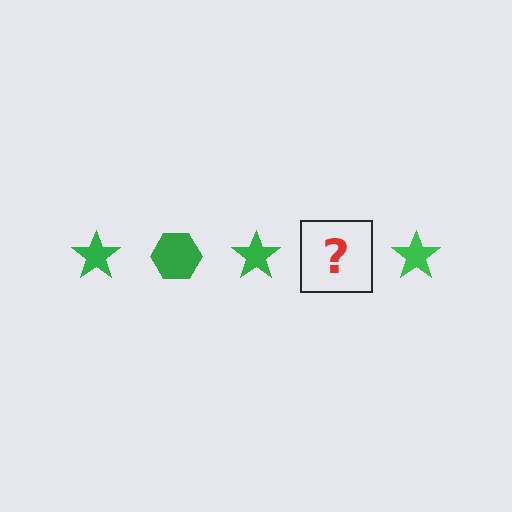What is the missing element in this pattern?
The missing element is a green hexagon.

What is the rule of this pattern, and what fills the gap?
The rule is that the pattern cycles through star, hexagon shapes in green. The gap should be filled with a green hexagon.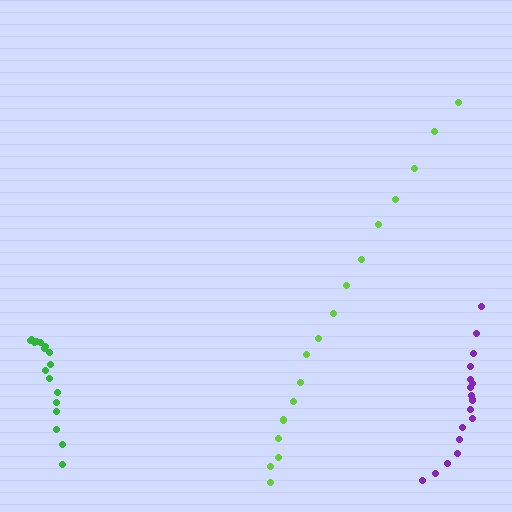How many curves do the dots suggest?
There are 3 distinct paths.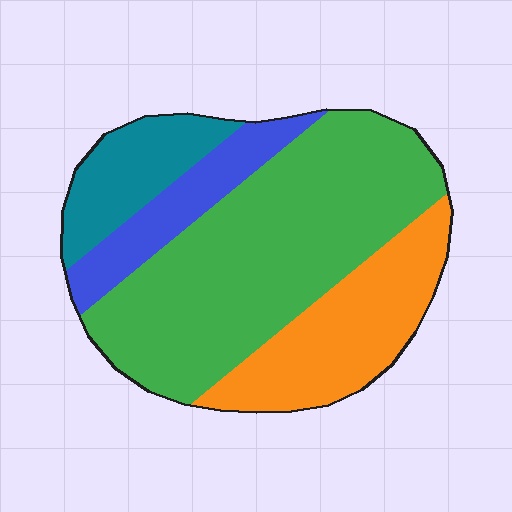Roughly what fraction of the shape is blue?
Blue takes up less than a quarter of the shape.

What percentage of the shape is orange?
Orange takes up about one quarter (1/4) of the shape.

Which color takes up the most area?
Green, at roughly 50%.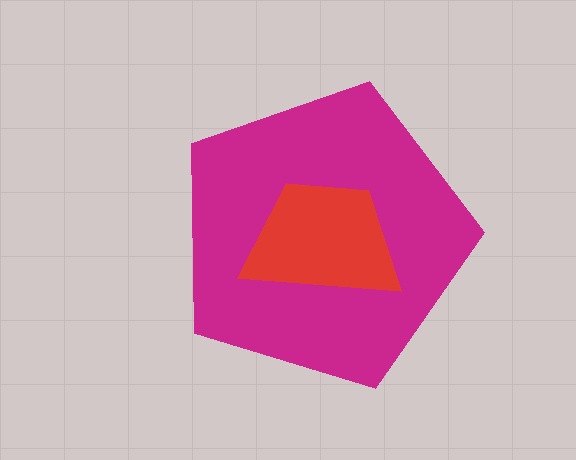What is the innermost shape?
The red trapezoid.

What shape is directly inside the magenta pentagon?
The red trapezoid.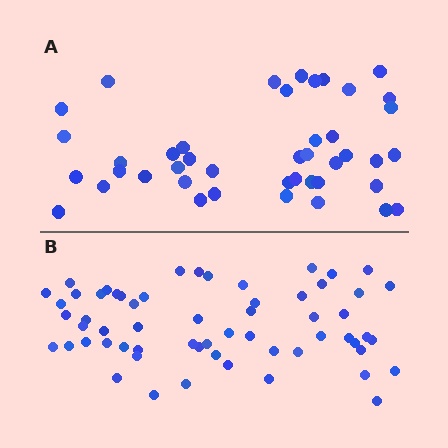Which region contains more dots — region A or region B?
Region B (the bottom region) has more dots.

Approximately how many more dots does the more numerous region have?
Region B has approximately 15 more dots than region A.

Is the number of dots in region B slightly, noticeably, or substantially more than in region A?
Region B has noticeably more, but not dramatically so. The ratio is roughly 1.4 to 1.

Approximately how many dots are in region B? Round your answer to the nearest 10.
About 60 dots.